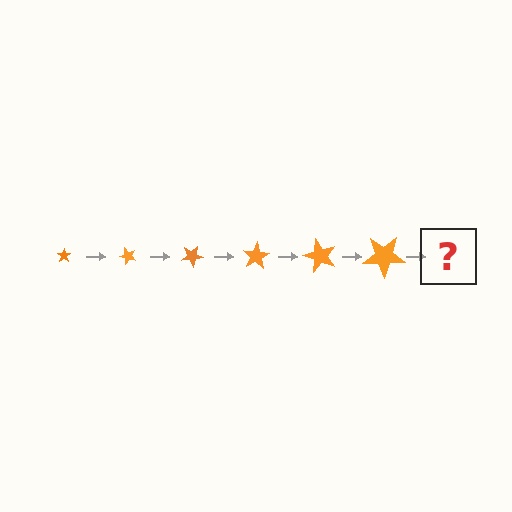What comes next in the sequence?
The next element should be a star, larger than the previous one and rotated 300 degrees from the start.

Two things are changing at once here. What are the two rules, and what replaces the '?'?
The two rules are that the star grows larger each step and it rotates 50 degrees each step. The '?' should be a star, larger than the previous one and rotated 300 degrees from the start.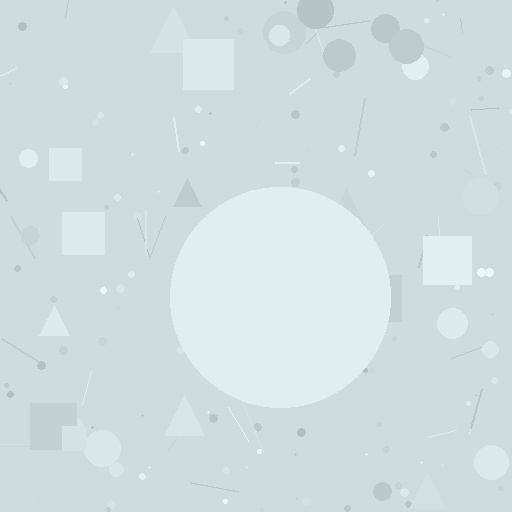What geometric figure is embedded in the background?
A circle is embedded in the background.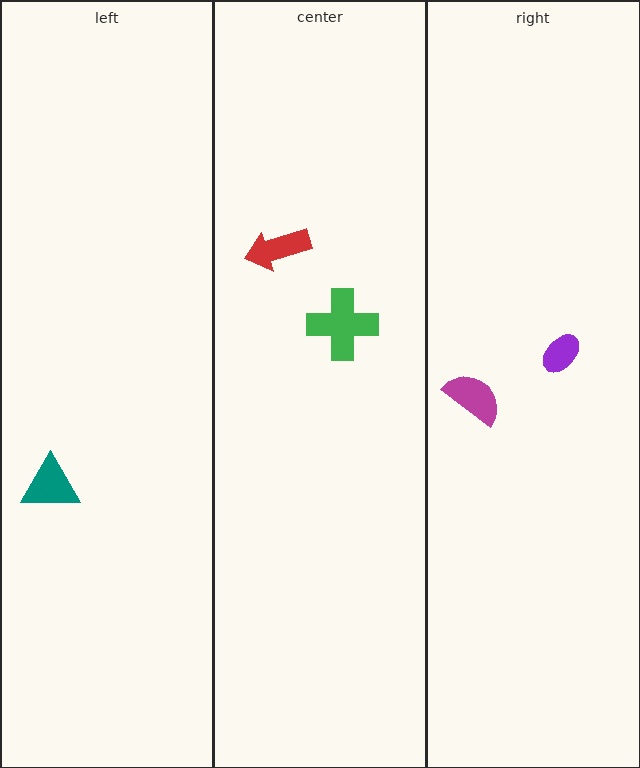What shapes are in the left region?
The teal triangle.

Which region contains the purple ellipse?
The right region.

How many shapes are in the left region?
1.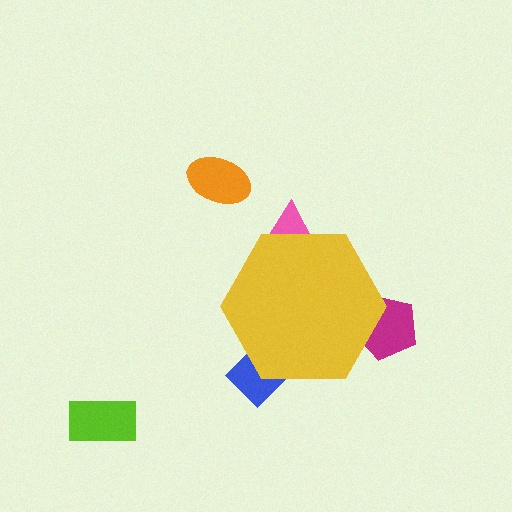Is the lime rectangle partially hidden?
No, the lime rectangle is fully visible.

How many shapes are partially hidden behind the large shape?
3 shapes are partially hidden.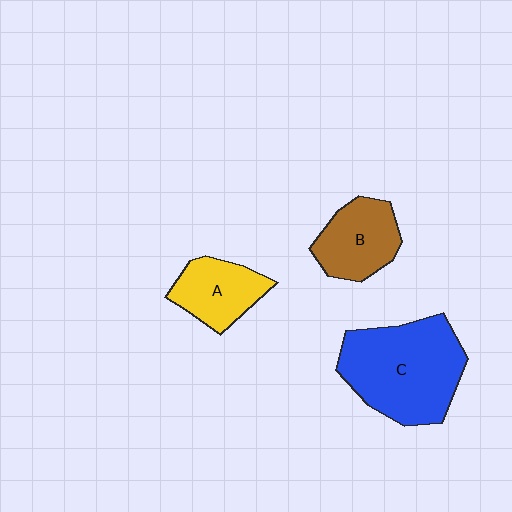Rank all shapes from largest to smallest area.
From largest to smallest: C (blue), B (brown), A (yellow).